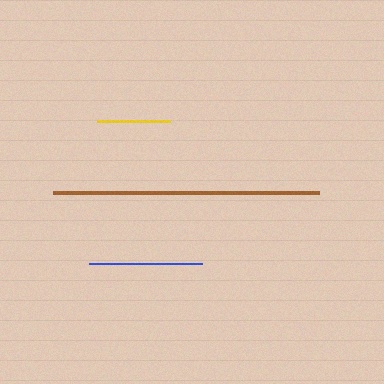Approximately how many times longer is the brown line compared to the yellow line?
The brown line is approximately 3.6 times the length of the yellow line.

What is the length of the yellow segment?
The yellow segment is approximately 74 pixels long.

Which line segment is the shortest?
The yellow line is the shortest at approximately 74 pixels.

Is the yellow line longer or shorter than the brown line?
The brown line is longer than the yellow line.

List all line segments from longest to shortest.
From longest to shortest: brown, blue, yellow.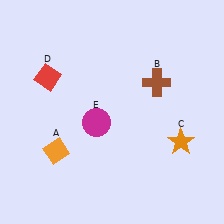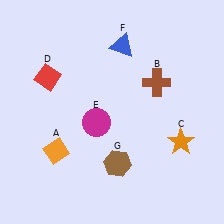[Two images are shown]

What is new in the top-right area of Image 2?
A blue triangle (F) was added in the top-right area of Image 2.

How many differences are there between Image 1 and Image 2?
There are 2 differences between the two images.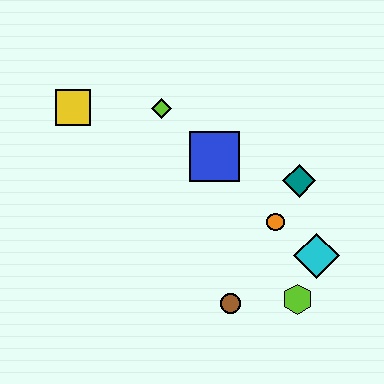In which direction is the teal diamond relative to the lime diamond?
The teal diamond is to the right of the lime diamond.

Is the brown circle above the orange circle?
No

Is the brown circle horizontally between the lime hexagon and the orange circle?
No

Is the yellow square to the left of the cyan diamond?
Yes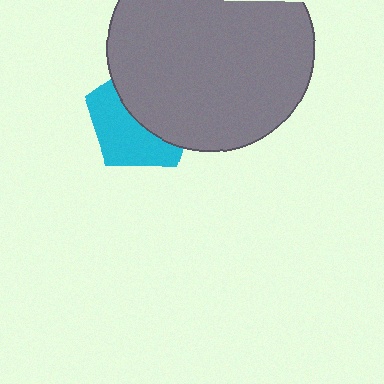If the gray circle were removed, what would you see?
You would see the complete cyan pentagon.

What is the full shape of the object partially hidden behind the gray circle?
The partially hidden object is a cyan pentagon.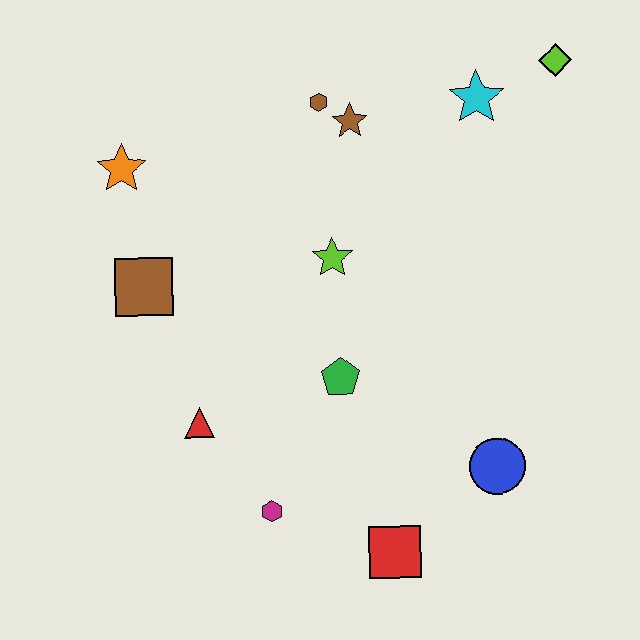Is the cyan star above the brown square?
Yes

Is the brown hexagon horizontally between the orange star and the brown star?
Yes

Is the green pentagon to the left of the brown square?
No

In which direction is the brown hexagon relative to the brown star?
The brown hexagon is to the left of the brown star.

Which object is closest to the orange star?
The brown square is closest to the orange star.